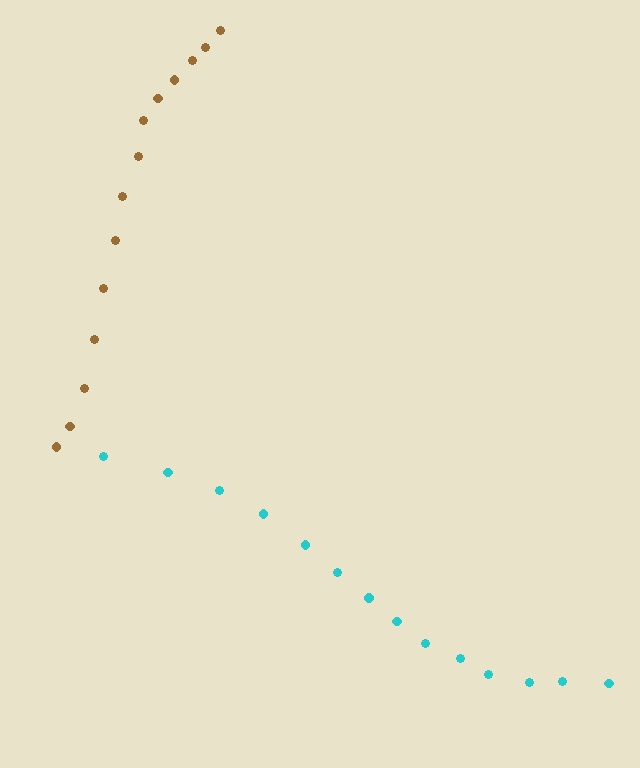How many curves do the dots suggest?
There are 2 distinct paths.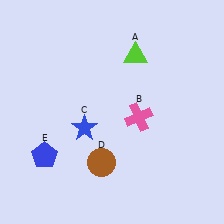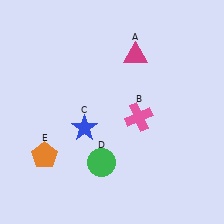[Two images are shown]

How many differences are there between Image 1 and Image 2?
There are 3 differences between the two images.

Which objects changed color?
A changed from lime to magenta. D changed from brown to green. E changed from blue to orange.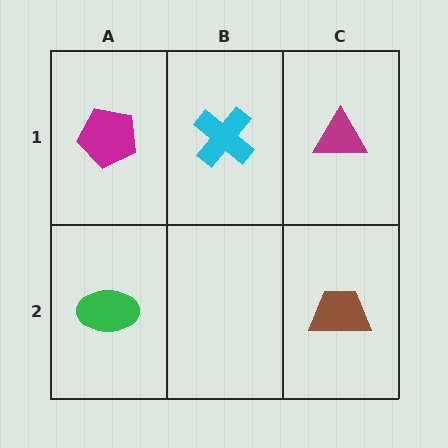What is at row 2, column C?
A brown trapezoid.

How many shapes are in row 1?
3 shapes.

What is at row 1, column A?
A magenta pentagon.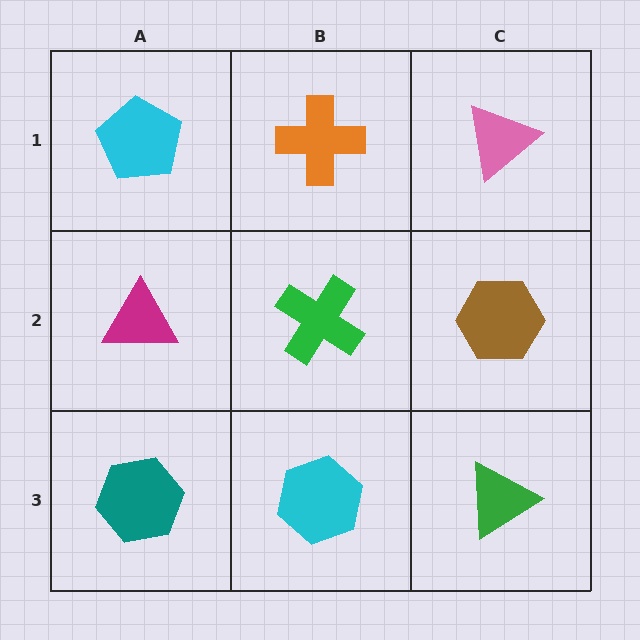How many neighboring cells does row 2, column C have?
3.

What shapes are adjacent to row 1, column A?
A magenta triangle (row 2, column A), an orange cross (row 1, column B).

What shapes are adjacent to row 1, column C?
A brown hexagon (row 2, column C), an orange cross (row 1, column B).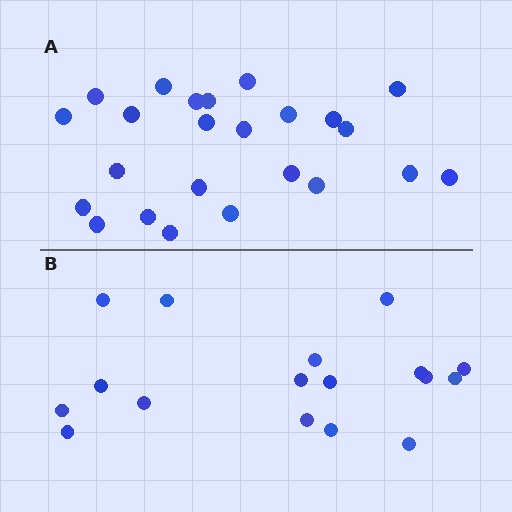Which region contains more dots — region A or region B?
Region A (the top region) has more dots.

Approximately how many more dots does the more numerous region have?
Region A has roughly 8 or so more dots than region B.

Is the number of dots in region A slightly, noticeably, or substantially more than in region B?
Region A has noticeably more, but not dramatically so. The ratio is roughly 1.4 to 1.